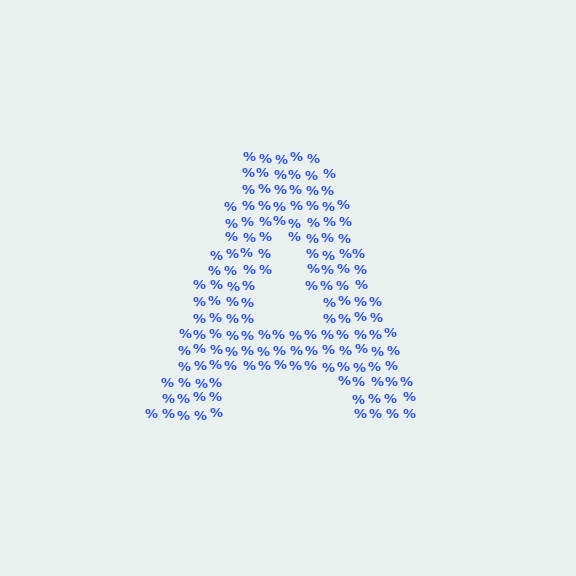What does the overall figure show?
The overall figure shows the letter A.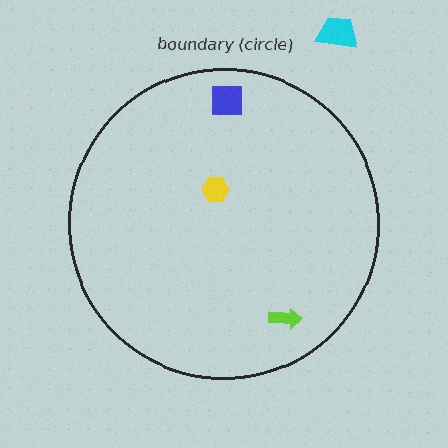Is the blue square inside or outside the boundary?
Inside.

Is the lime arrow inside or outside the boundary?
Inside.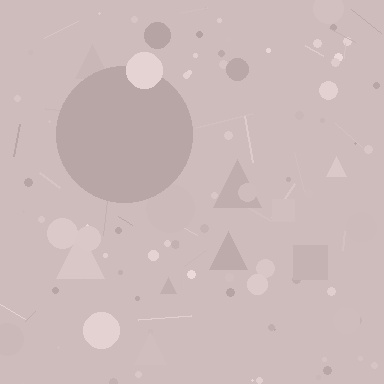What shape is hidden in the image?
A circle is hidden in the image.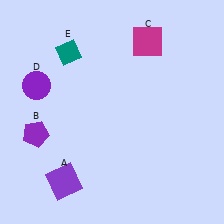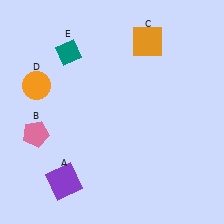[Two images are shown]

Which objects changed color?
B changed from purple to pink. C changed from magenta to orange. D changed from purple to orange.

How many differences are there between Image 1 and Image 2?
There are 3 differences between the two images.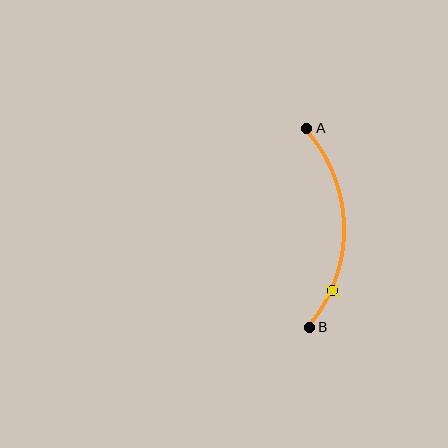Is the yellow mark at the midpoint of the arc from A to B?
No. The yellow mark lies on the arc but is closer to endpoint B. The arc midpoint would be at the point on the curve equidistant along the arc from both A and B.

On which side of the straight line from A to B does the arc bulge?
The arc bulges to the right of the straight line connecting A and B.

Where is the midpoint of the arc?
The arc midpoint is the point on the curve farthest from the straight line joining A and B. It sits to the right of that line.